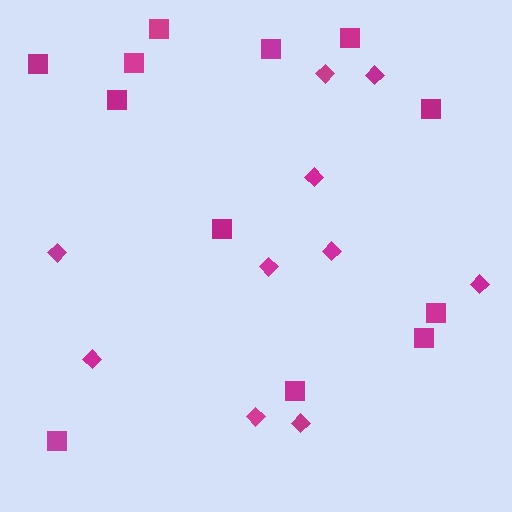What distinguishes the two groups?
There are 2 groups: one group of squares (12) and one group of diamonds (10).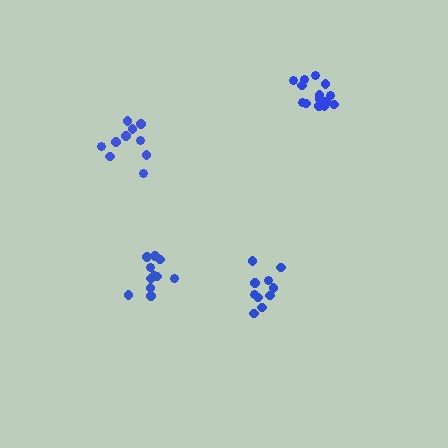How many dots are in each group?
Group 1: 10 dots, Group 2: 14 dots, Group 3: 11 dots, Group 4: 10 dots (45 total).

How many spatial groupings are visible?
There are 4 spatial groupings.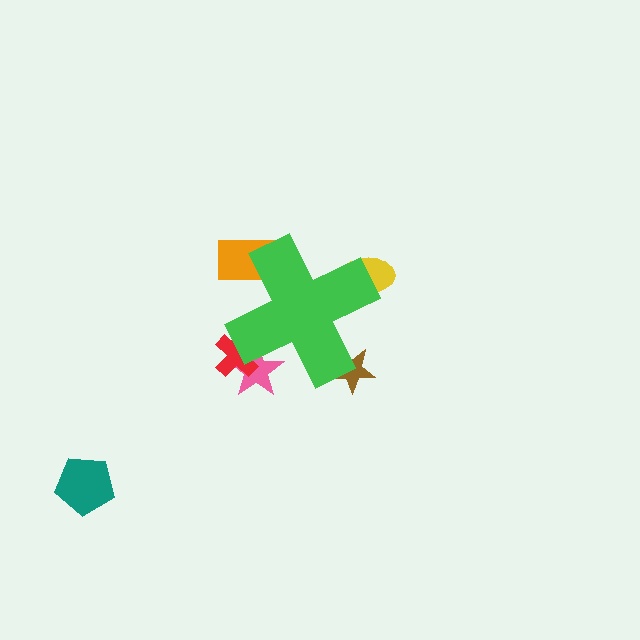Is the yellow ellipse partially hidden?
Yes, the yellow ellipse is partially hidden behind the green cross.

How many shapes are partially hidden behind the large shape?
5 shapes are partially hidden.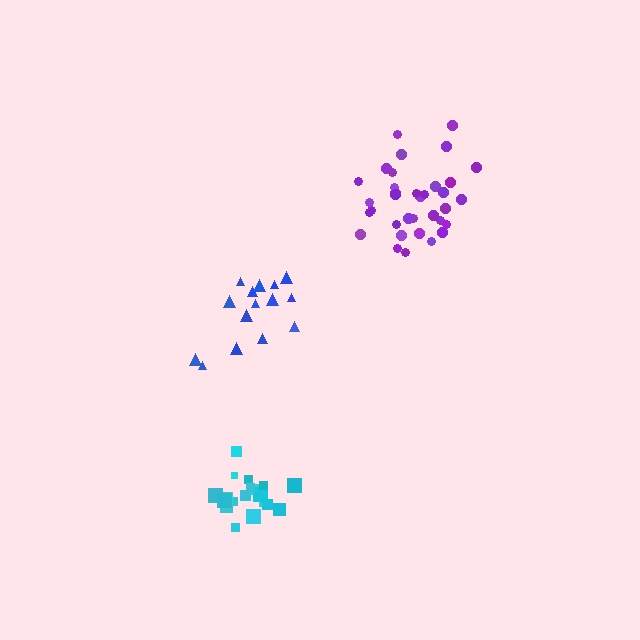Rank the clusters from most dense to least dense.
purple, cyan, blue.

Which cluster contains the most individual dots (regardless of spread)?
Purple (35).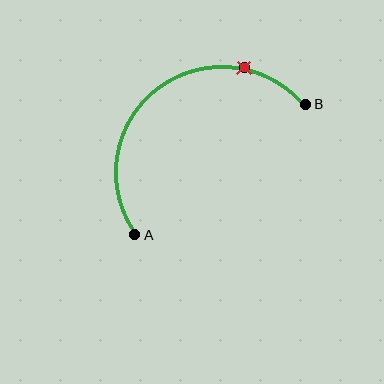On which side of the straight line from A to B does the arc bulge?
The arc bulges above and to the left of the straight line connecting A and B.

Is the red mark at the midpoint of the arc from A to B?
No. The red mark lies on the arc but is closer to endpoint B. The arc midpoint would be at the point on the curve equidistant along the arc from both A and B.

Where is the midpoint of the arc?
The arc midpoint is the point on the curve farthest from the straight line joining A and B. It sits above and to the left of that line.